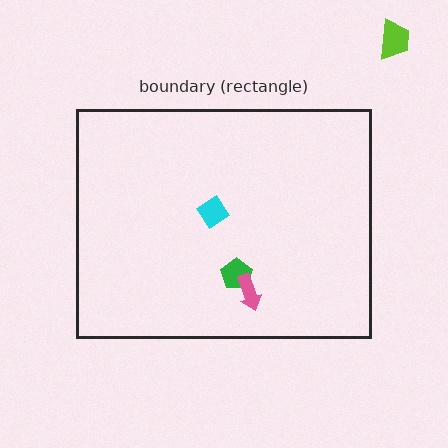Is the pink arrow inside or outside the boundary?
Inside.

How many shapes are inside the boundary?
3 inside, 1 outside.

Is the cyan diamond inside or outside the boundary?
Inside.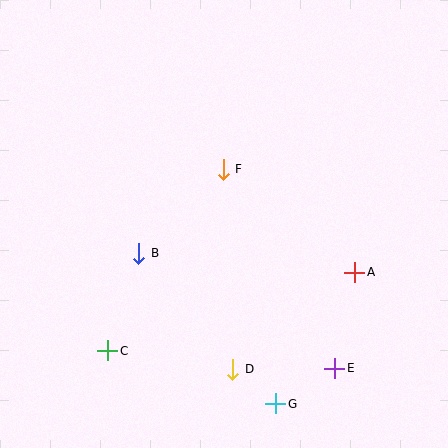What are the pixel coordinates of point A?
Point A is at (355, 272).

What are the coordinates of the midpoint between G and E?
The midpoint between G and E is at (305, 386).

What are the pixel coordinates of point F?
Point F is at (223, 169).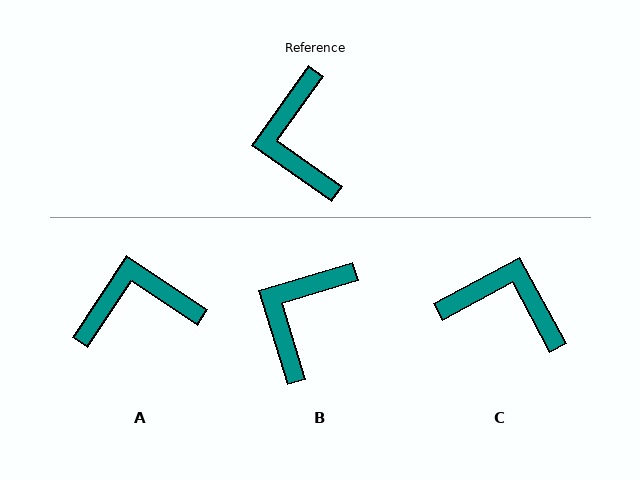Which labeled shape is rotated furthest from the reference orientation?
C, about 116 degrees away.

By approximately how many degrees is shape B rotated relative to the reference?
Approximately 38 degrees clockwise.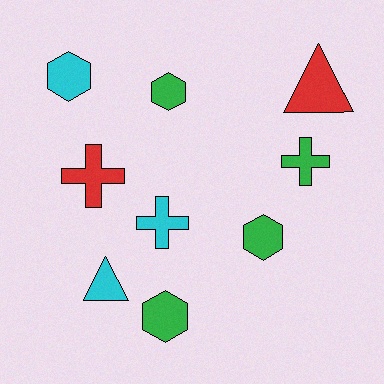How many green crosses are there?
There is 1 green cross.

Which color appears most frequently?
Green, with 4 objects.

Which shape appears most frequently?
Hexagon, with 4 objects.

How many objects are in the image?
There are 9 objects.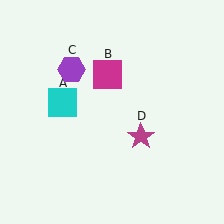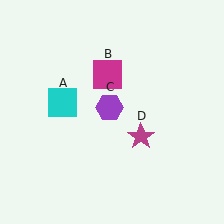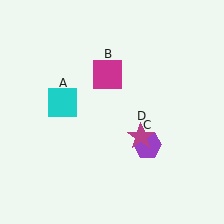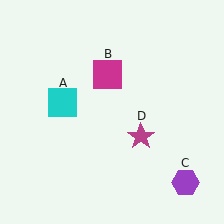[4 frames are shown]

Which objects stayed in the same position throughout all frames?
Cyan square (object A) and magenta square (object B) and magenta star (object D) remained stationary.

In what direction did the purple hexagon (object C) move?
The purple hexagon (object C) moved down and to the right.